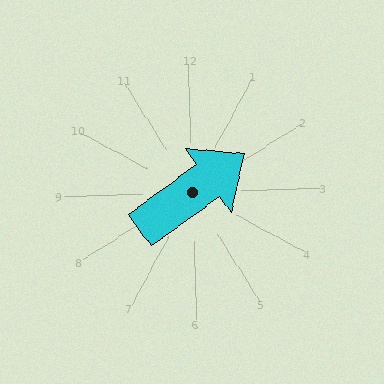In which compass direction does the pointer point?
Northeast.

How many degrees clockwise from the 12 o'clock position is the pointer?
Approximately 56 degrees.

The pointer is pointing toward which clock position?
Roughly 2 o'clock.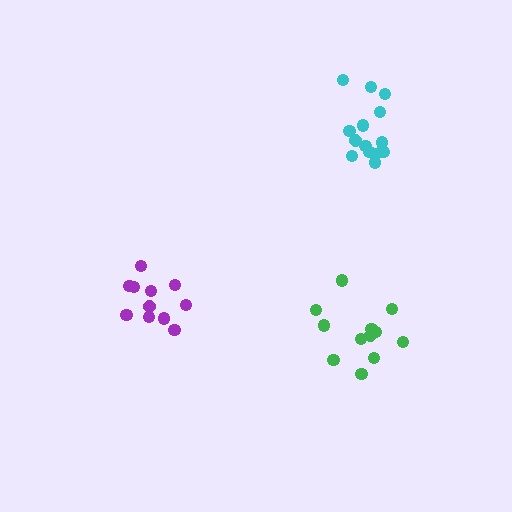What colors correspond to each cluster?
The clusters are colored: green, purple, cyan.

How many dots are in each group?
Group 1: 13 dots, Group 2: 11 dots, Group 3: 15 dots (39 total).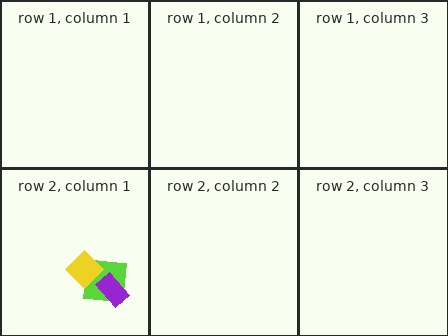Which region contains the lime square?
The row 2, column 1 region.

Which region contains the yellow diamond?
The row 2, column 1 region.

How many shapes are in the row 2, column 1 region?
3.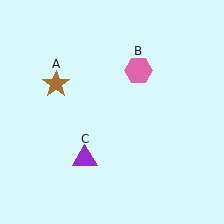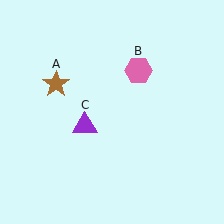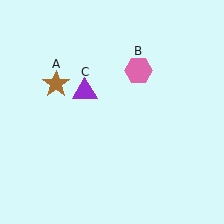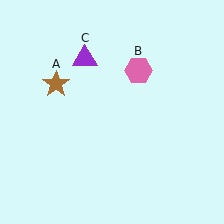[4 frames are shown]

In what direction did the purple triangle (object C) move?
The purple triangle (object C) moved up.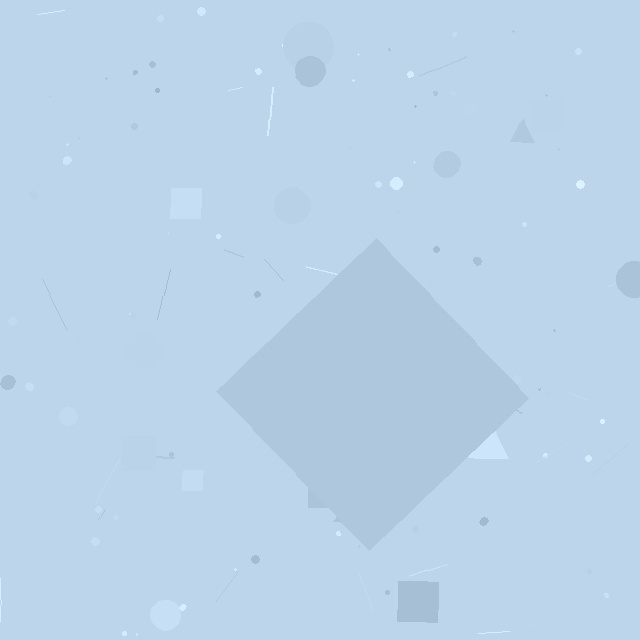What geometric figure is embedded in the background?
A diamond is embedded in the background.